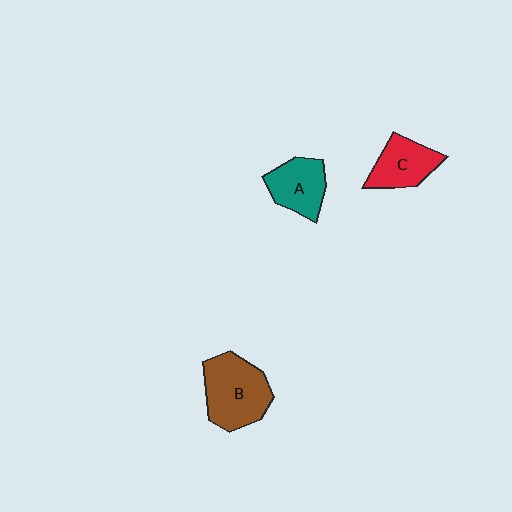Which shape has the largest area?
Shape B (brown).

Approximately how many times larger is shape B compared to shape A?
Approximately 1.4 times.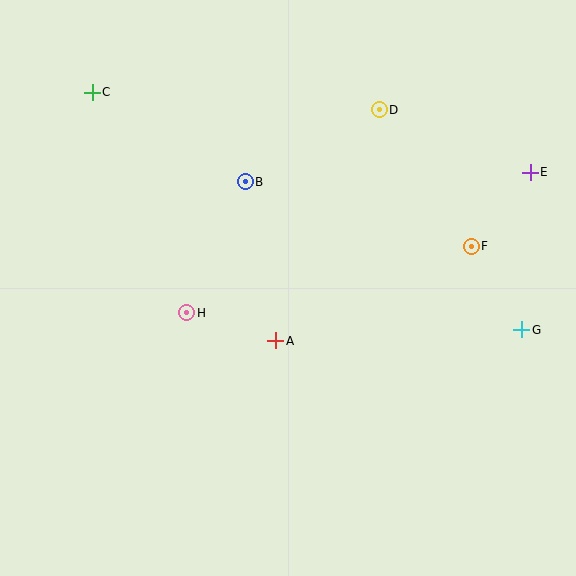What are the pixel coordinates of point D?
Point D is at (379, 110).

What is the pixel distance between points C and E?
The distance between C and E is 445 pixels.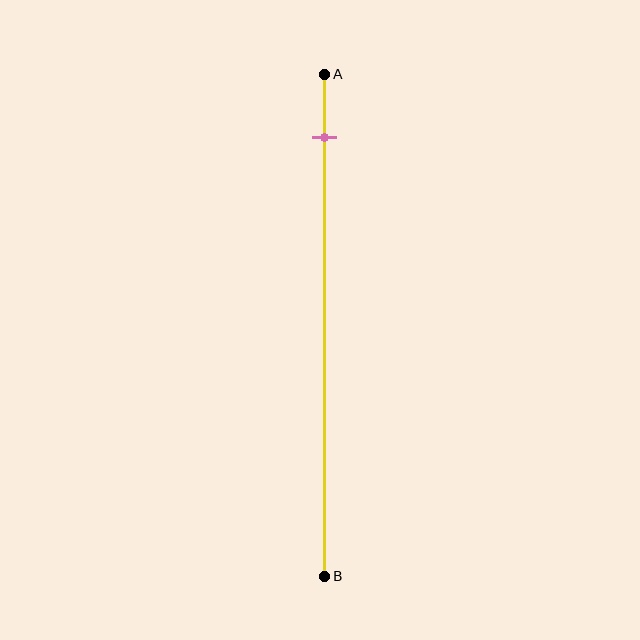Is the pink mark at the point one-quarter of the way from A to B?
No, the mark is at about 15% from A, not at the 25% one-quarter point.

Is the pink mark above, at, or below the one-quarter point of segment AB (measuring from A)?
The pink mark is above the one-quarter point of segment AB.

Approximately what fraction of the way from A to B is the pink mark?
The pink mark is approximately 15% of the way from A to B.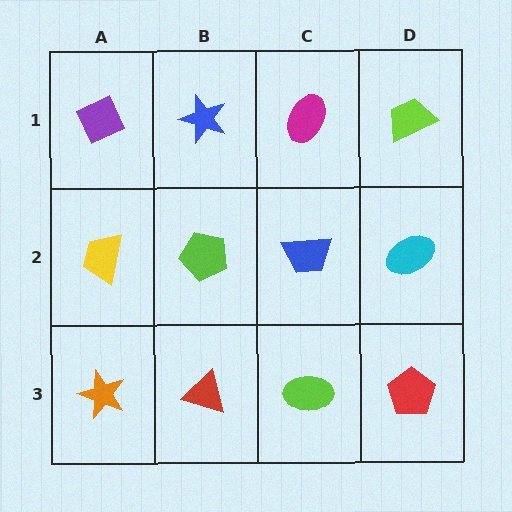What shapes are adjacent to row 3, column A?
A yellow trapezoid (row 2, column A), a red triangle (row 3, column B).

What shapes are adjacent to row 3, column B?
A lime pentagon (row 2, column B), an orange star (row 3, column A), a lime ellipse (row 3, column C).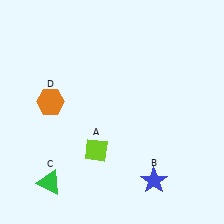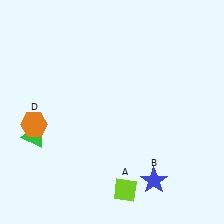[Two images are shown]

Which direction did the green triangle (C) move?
The green triangle (C) moved up.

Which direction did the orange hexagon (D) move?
The orange hexagon (D) moved down.